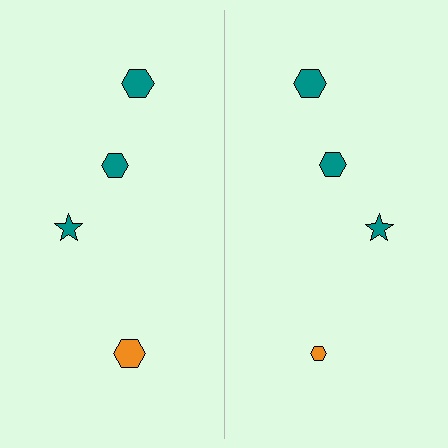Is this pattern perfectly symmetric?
No, the pattern is not perfectly symmetric. The orange hexagon on the right side has a different size than its mirror counterpart.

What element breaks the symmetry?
The orange hexagon on the right side has a different size than its mirror counterpart.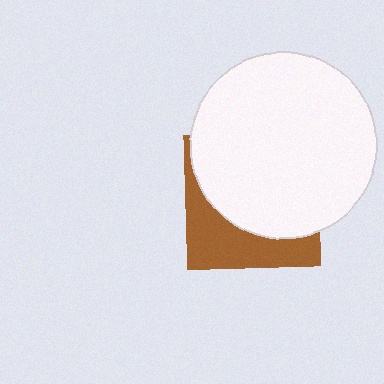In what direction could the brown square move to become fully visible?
The brown square could move down. That would shift it out from behind the white circle entirely.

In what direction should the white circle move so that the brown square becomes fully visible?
The white circle should move up. That is the shortest direction to clear the overlap and leave the brown square fully visible.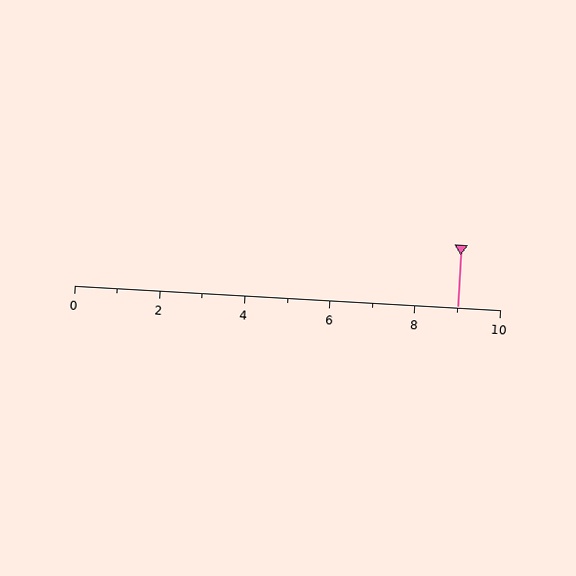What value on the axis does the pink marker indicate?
The marker indicates approximately 9.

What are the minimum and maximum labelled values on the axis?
The axis runs from 0 to 10.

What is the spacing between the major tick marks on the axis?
The major ticks are spaced 2 apart.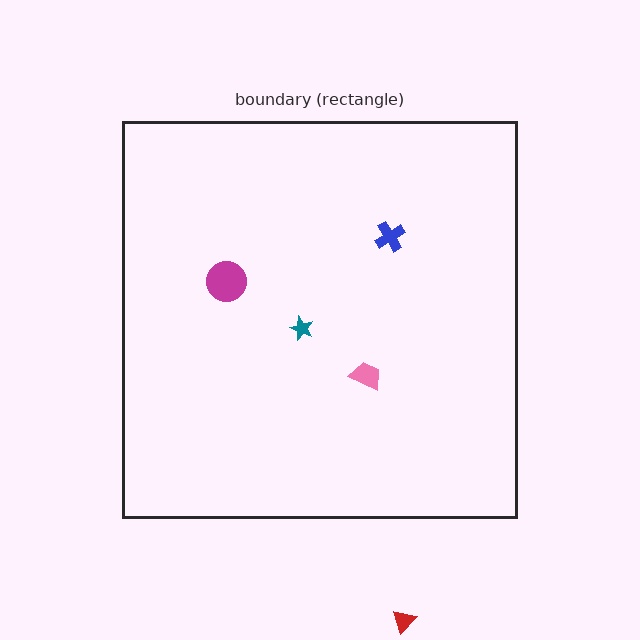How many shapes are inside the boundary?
4 inside, 1 outside.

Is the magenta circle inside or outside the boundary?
Inside.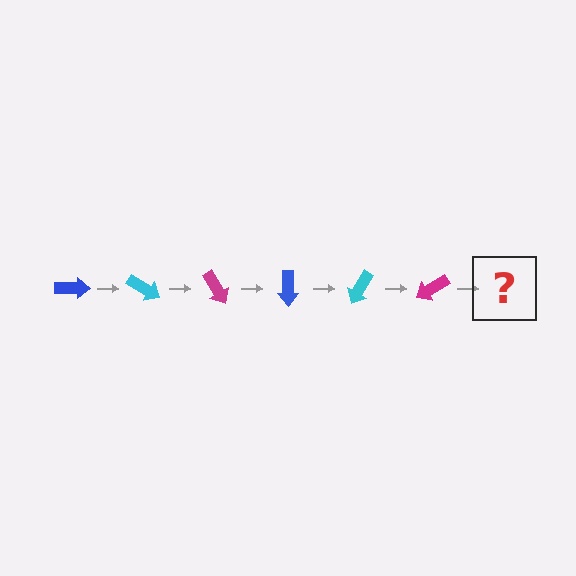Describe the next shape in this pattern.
It should be a blue arrow, rotated 180 degrees from the start.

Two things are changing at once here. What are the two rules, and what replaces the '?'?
The two rules are that it rotates 30 degrees each step and the color cycles through blue, cyan, and magenta. The '?' should be a blue arrow, rotated 180 degrees from the start.